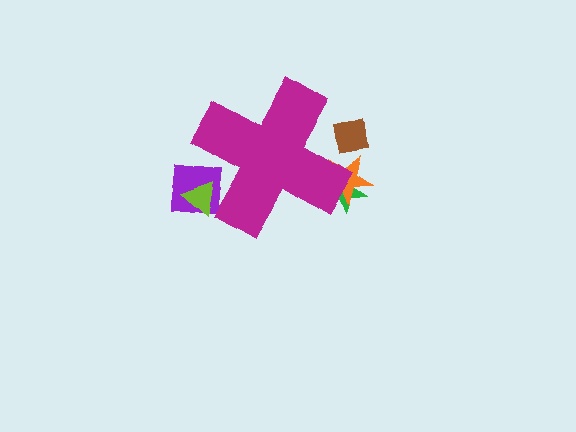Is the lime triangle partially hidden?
Yes, the lime triangle is partially hidden behind the magenta cross.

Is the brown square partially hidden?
Yes, the brown square is partially hidden behind the magenta cross.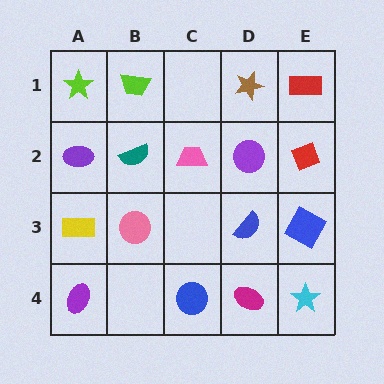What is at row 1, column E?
A red rectangle.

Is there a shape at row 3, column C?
No, that cell is empty.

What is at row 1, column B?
A lime trapezoid.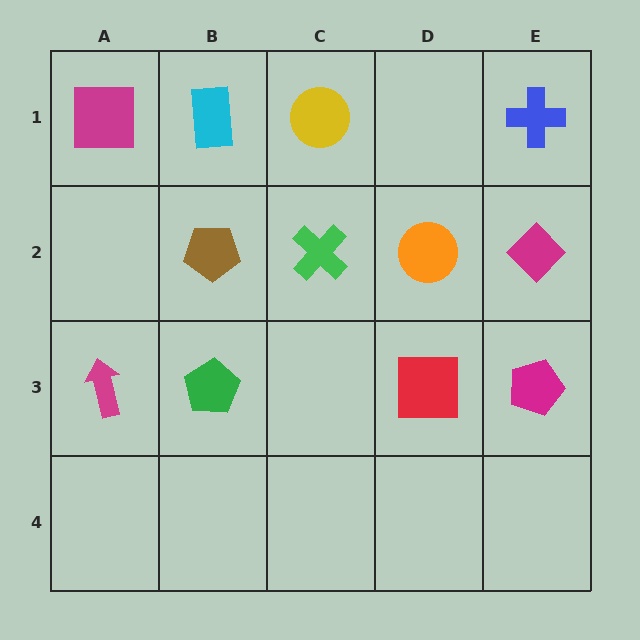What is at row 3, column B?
A green pentagon.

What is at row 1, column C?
A yellow circle.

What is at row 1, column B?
A cyan rectangle.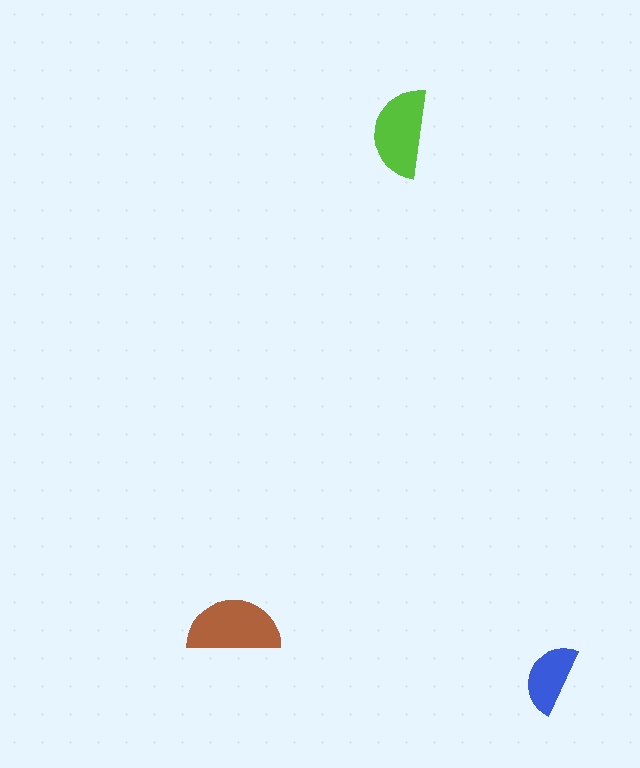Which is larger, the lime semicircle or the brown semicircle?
The brown one.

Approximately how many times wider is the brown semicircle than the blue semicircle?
About 1.5 times wider.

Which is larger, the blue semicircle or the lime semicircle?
The lime one.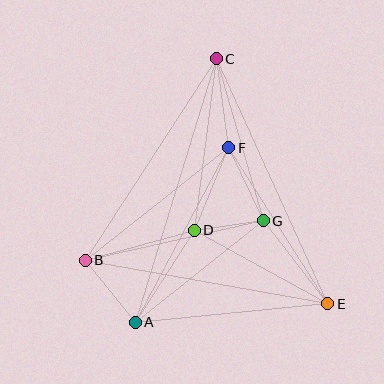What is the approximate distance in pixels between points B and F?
The distance between B and F is approximately 182 pixels.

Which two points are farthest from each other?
Points A and C are farthest from each other.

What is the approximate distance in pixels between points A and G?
The distance between A and G is approximately 163 pixels.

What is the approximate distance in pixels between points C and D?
The distance between C and D is approximately 173 pixels.